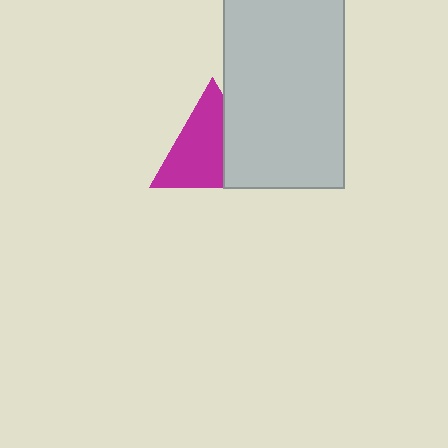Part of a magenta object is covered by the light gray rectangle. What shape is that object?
It is a triangle.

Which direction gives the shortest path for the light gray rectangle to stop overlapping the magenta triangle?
Moving right gives the shortest separation.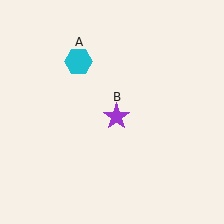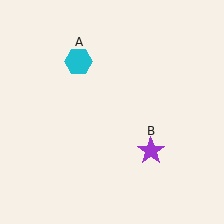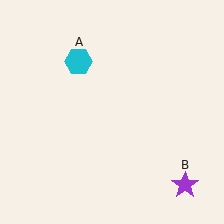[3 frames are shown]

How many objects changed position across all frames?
1 object changed position: purple star (object B).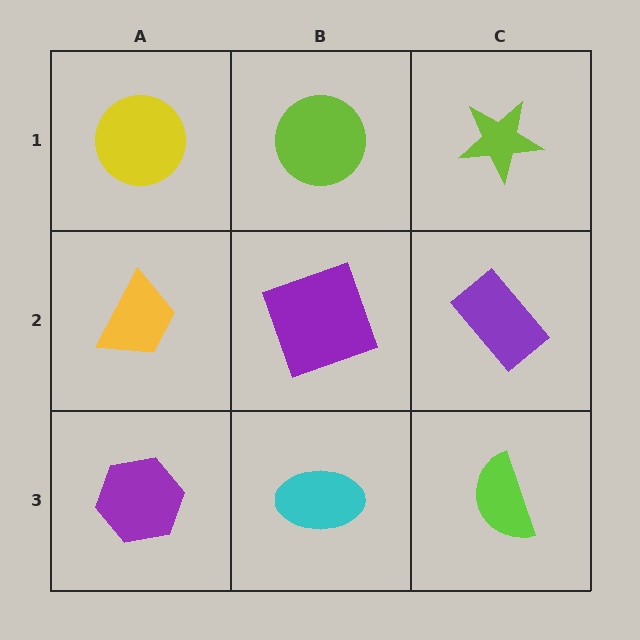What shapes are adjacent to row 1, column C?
A purple rectangle (row 2, column C), a lime circle (row 1, column B).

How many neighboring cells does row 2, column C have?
3.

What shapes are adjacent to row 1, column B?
A purple square (row 2, column B), a yellow circle (row 1, column A), a lime star (row 1, column C).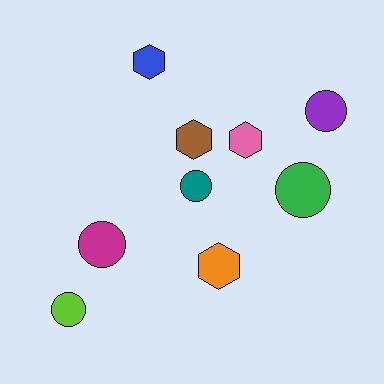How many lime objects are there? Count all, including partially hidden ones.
There is 1 lime object.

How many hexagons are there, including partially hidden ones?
There are 4 hexagons.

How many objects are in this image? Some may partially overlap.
There are 9 objects.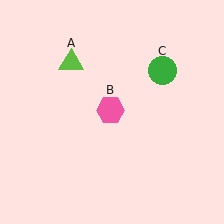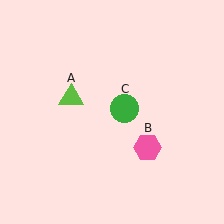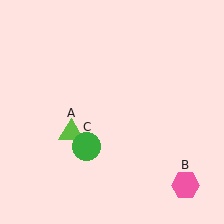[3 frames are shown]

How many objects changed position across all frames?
3 objects changed position: lime triangle (object A), pink hexagon (object B), green circle (object C).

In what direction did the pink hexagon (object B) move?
The pink hexagon (object B) moved down and to the right.